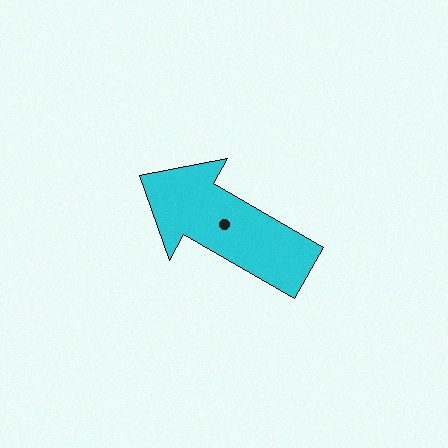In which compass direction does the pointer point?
Northwest.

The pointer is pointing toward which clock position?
Roughly 10 o'clock.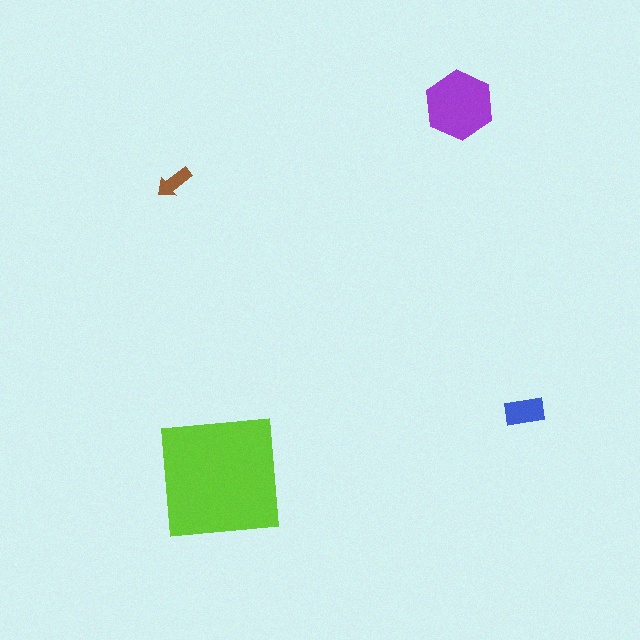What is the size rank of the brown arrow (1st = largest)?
4th.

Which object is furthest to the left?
The brown arrow is leftmost.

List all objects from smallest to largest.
The brown arrow, the blue rectangle, the purple hexagon, the lime square.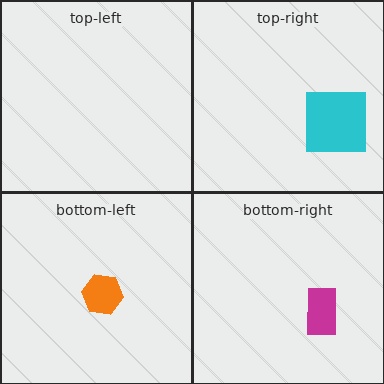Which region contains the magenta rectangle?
The bottom-right region.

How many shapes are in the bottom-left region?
1.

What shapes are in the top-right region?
The cyan square.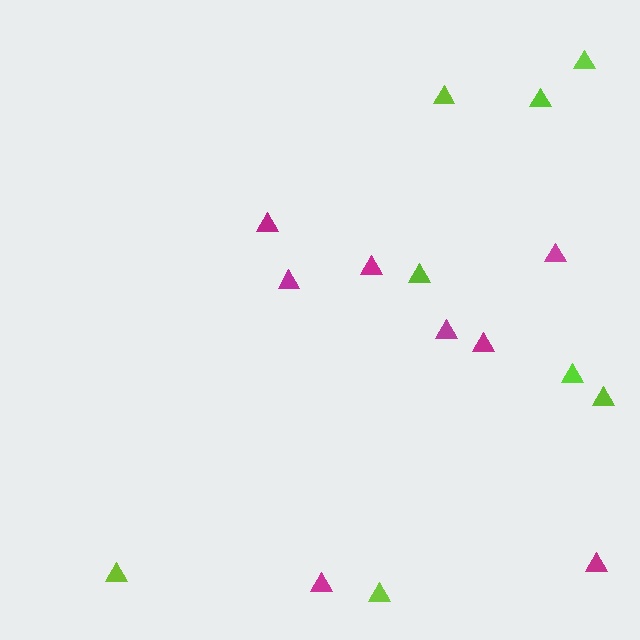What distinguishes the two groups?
There are 2 groups: one group of magenta triangles (8) and one group of lime triangles (8).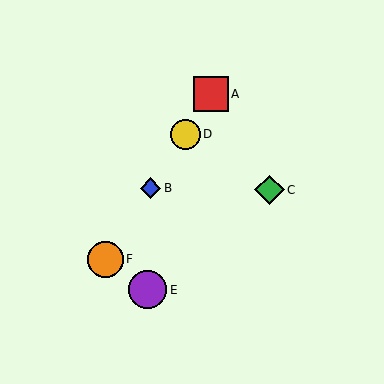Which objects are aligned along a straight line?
Objects A, B, D, F are aligned along a straight line.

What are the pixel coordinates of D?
Object D is at (185, 134).